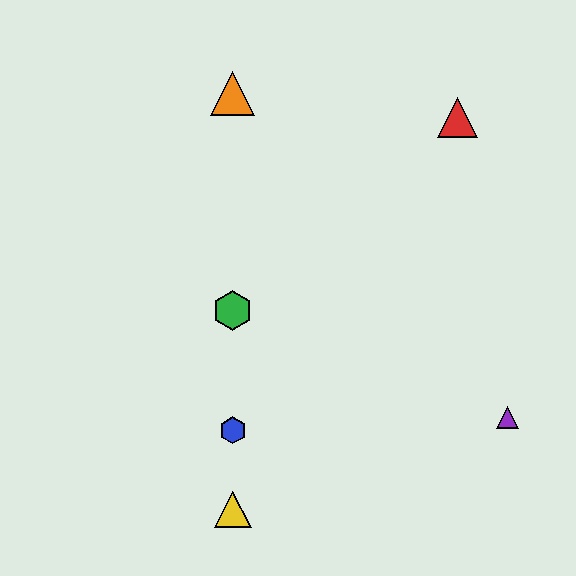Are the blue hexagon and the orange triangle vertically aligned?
Yes, both are at x≈233.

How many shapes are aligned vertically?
4 shapes (the blue hexagon, the green hexagon, the yellow triangle, the orange triangle) are aligned vertically.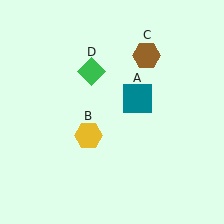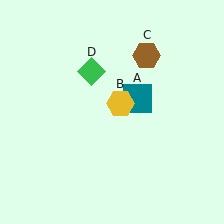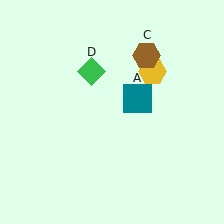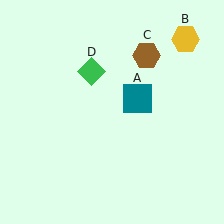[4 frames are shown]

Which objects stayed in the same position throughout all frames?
Teal square (object A) and brown hexagon (object C) and green diamond (object D) remained stationary.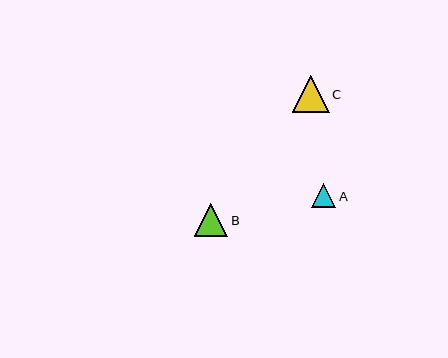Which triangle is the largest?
Triangle C is the largest with a size of approximately 37 pixels.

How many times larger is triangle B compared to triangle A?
Triangle B is approximately 1.4 times the size of triangle A.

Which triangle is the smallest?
Triangle A is the smallest with a size of approximately 24 pixels.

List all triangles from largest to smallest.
From largest to smallest: C, B, A.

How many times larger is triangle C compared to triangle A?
Triangle C is approximately 1.5 times the size of triangle A.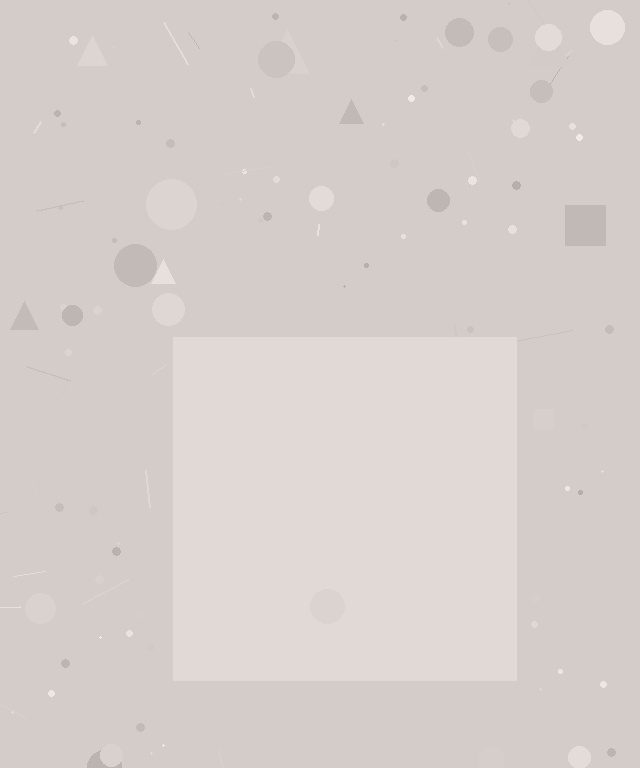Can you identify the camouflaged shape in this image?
The camouflaged shape is a square.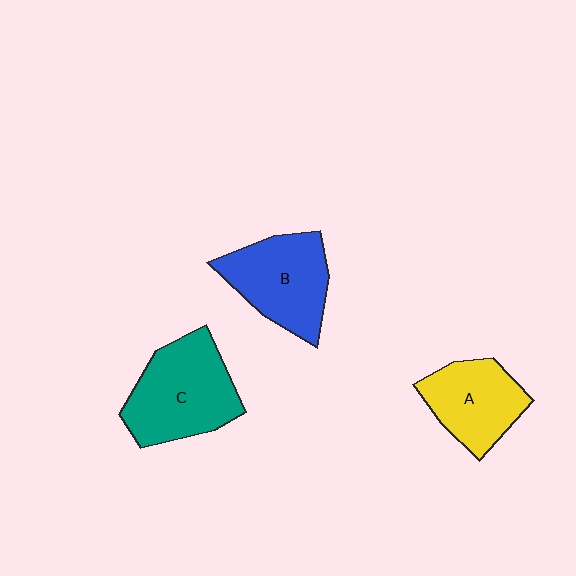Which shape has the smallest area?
Shape A (yellow).